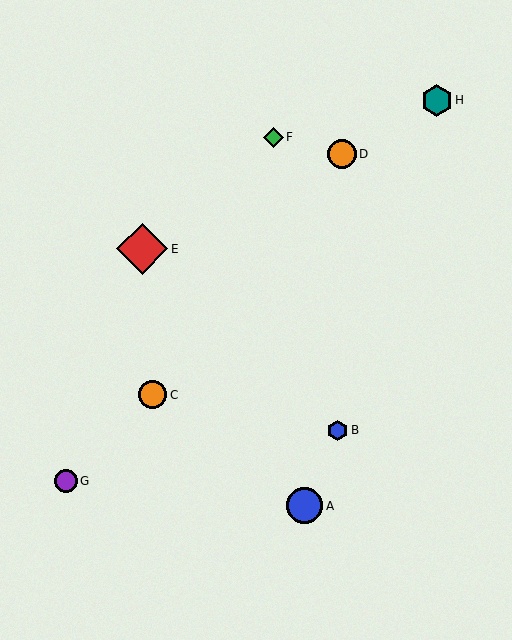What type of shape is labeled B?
Shape B is a blue hexagon.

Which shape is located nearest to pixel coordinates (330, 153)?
The orange circle (labeled D) at (342, 154) is nearest to that location.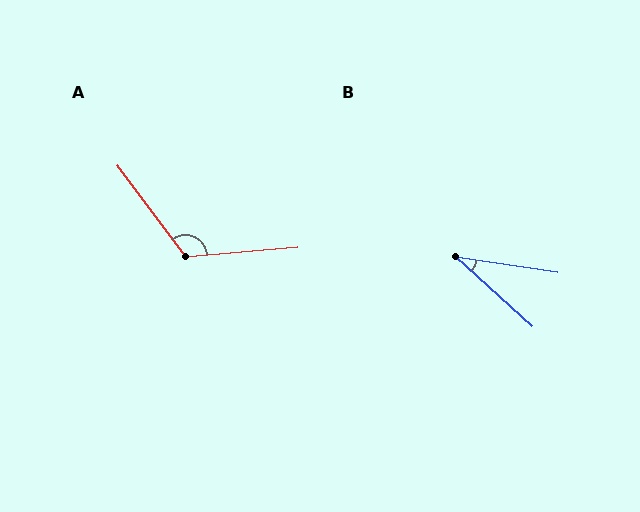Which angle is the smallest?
B, at approximately 34 degrees.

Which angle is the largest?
A, at approximately 122 degrees.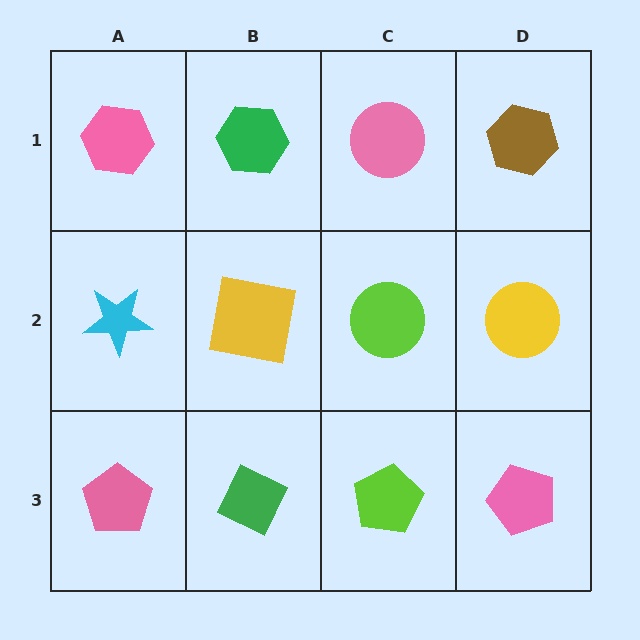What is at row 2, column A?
A cyan star.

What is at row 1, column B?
A green hexagon.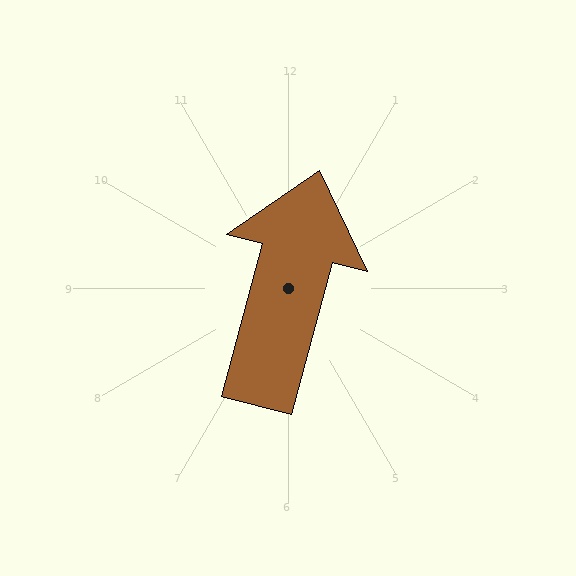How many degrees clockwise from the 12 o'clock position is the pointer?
Approximately 15 degrees.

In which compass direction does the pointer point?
North.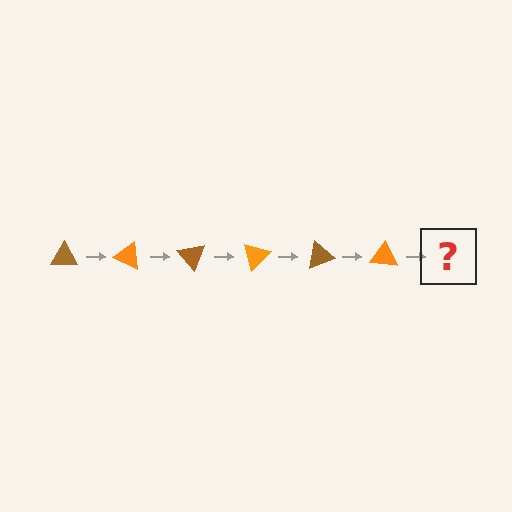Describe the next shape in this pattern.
It should be a brown triangle, rotated 150 degrees from the start.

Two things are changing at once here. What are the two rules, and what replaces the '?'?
The two rules are that it rotates 25 degrees each step and the color cycles through brown and orange. The '?' should be a brown triangle, rotated 150 degrees from the start.